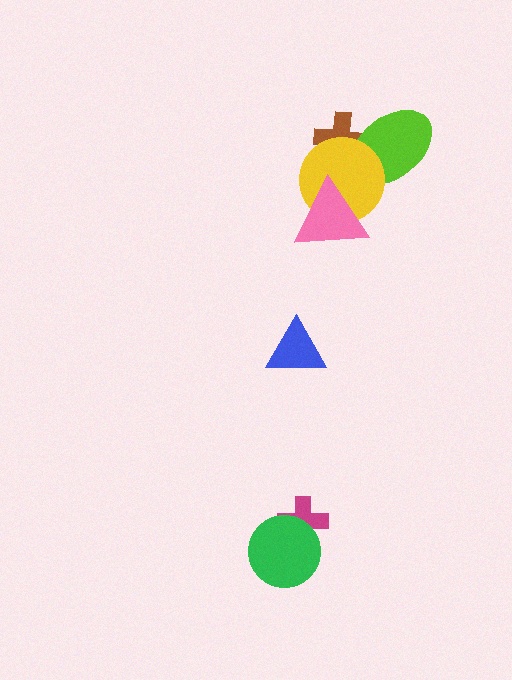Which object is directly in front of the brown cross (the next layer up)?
The lime ellipse is directly in front of the brown cross.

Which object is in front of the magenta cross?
The green circle is in front of the magenta cross.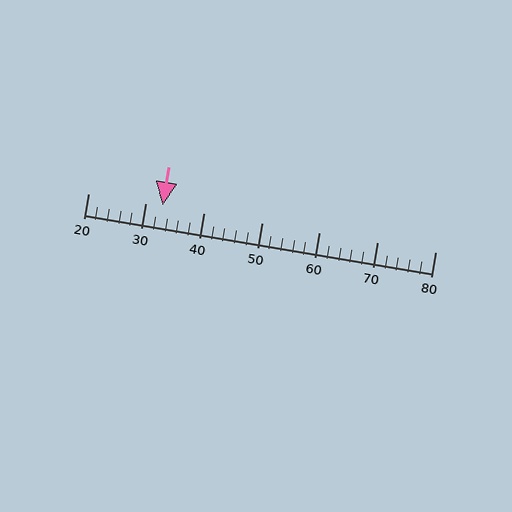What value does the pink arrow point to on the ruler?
The pink arrow points to approximately 33.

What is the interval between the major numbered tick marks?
The major tick marks are spaced 10 units apart.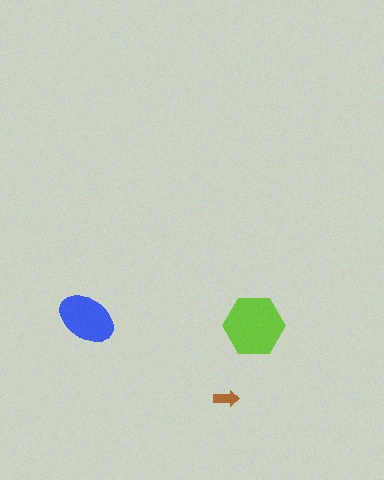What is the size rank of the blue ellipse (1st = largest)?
2nd.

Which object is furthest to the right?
The lime hexagon is rightmost.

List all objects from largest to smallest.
The lime hexagon, the blue ellipse, the brown arrow.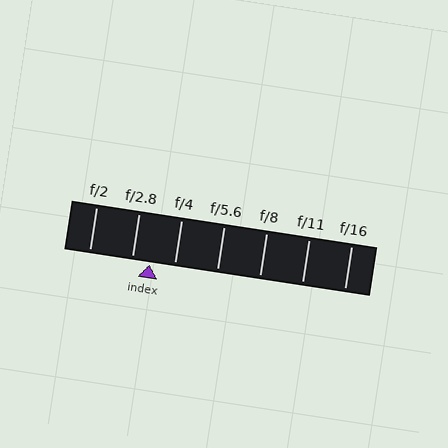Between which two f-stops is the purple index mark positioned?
The index mark is between f/2.8 and f/4.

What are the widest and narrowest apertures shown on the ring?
The widest aperture shown is f/2 and the narrowest is f/16.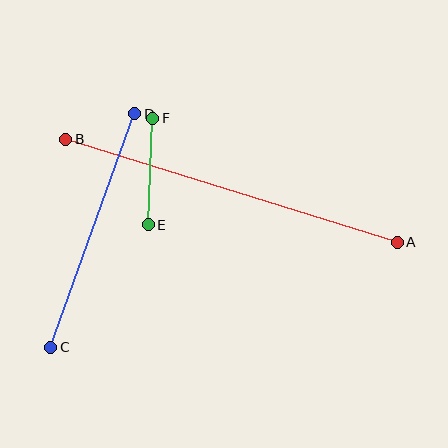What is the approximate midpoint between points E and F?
The midpoint is at approximately (150, 172) pixels.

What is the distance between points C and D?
The distance is approximately 248 pixels.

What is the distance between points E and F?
The distance is approximately 107 pixels.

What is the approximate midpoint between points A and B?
The midpoint is at approximately (231, 191) pixels.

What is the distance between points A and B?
The distance is approximately 347 pixels.